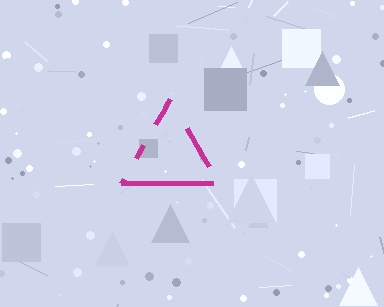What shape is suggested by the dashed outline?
The dashed outline suggests a triangle.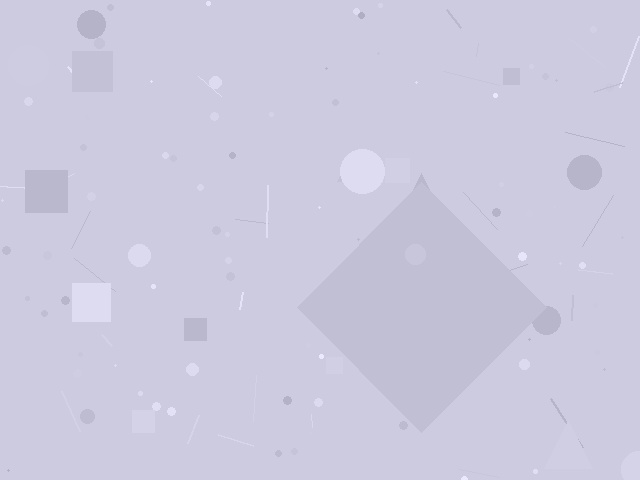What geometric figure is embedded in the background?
A diamond is embedded in the background.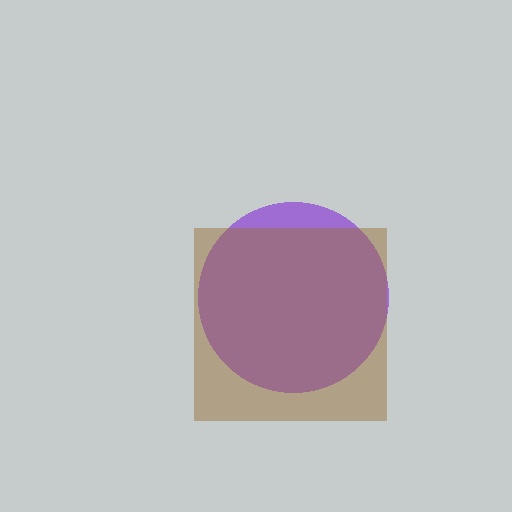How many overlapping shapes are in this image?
There are 2 overlapping shapes in the image.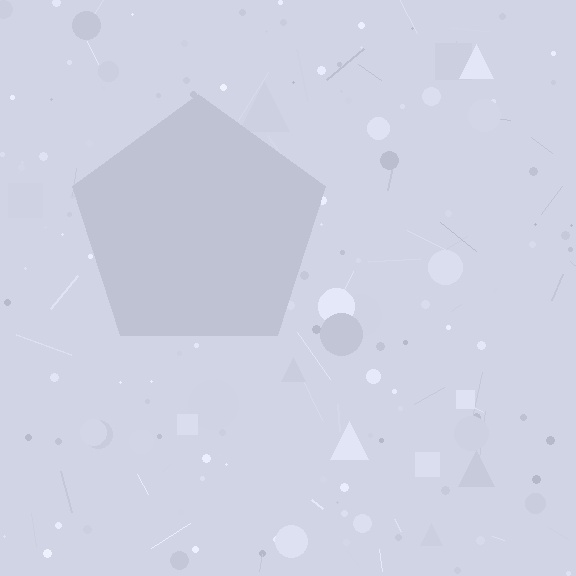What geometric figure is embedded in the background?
A pentagon is embedded in the background.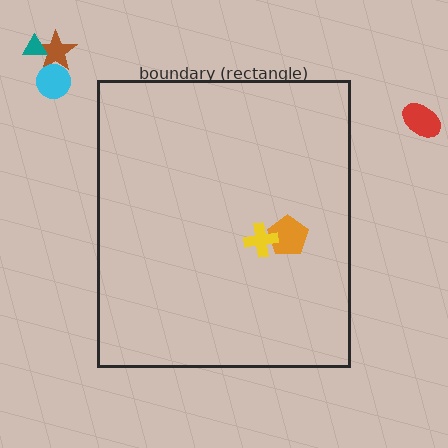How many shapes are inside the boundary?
2 inside, 4 outside.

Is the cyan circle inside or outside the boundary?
Outside.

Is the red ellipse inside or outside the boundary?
Outside.